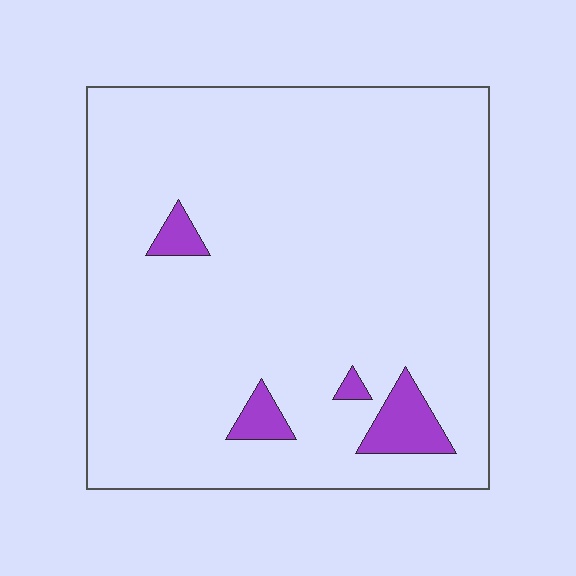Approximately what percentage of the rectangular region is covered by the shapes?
Approximately 5%.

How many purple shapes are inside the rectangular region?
4.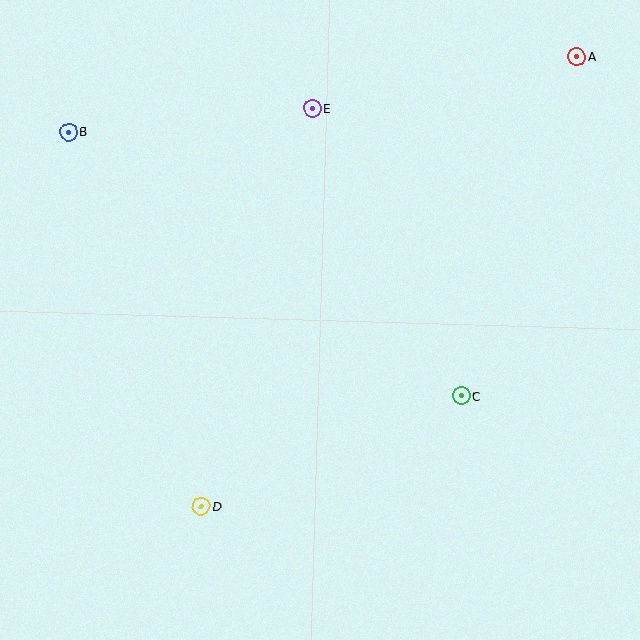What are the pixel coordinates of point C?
Point C is at (461, 396).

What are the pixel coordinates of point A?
Point A is at (577, 57).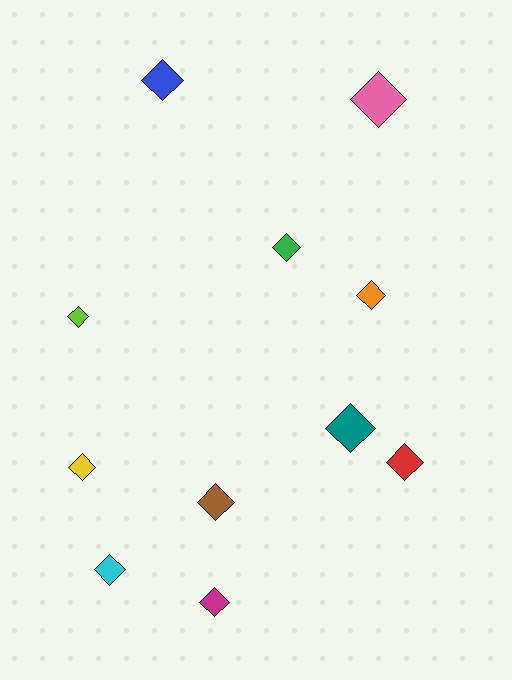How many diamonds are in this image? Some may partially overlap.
There are 11 diamonds.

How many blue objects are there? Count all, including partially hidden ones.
There is 1 blue object.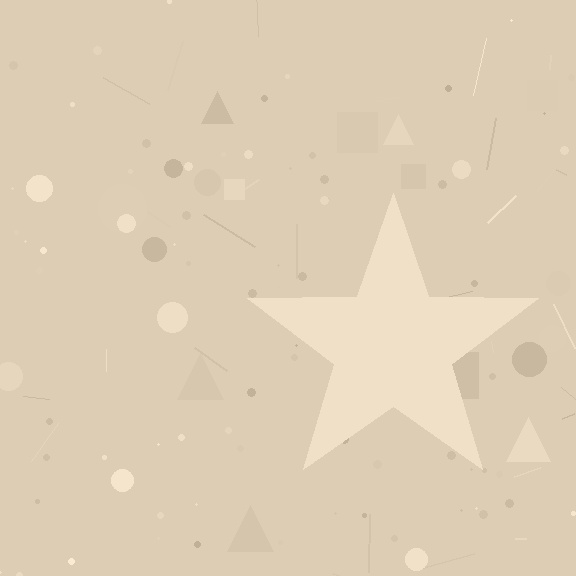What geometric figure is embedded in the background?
A star is embedded in the background.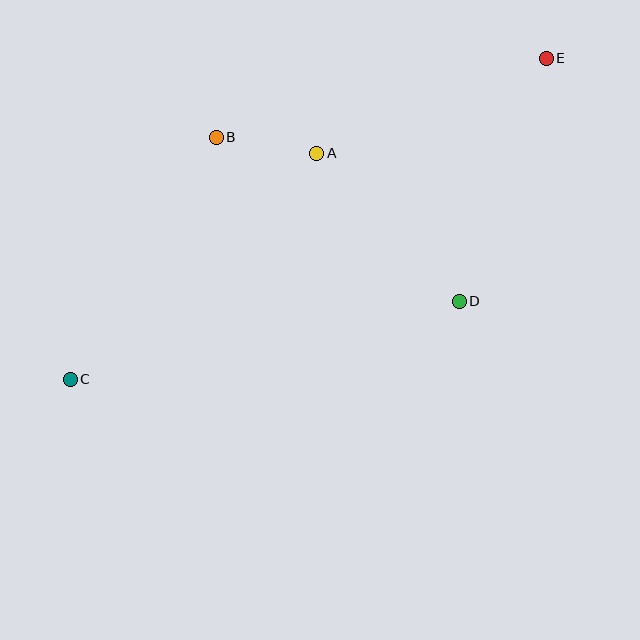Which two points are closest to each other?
Points A and B are closest to each other.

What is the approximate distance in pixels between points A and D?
The distance between A and D is approximately 206 pixels.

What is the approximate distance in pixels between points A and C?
The distance between A and C is approximately 335 pixels.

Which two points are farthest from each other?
Points C and E are farthest from each other.